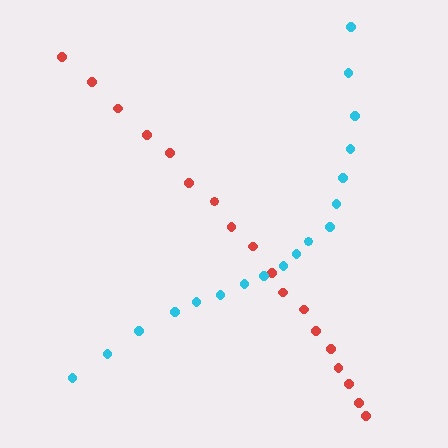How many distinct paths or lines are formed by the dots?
There are 2 distinct paths.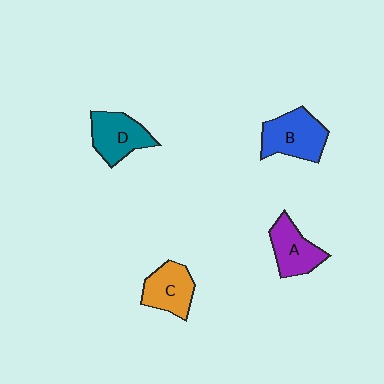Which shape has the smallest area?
Shape A (purple).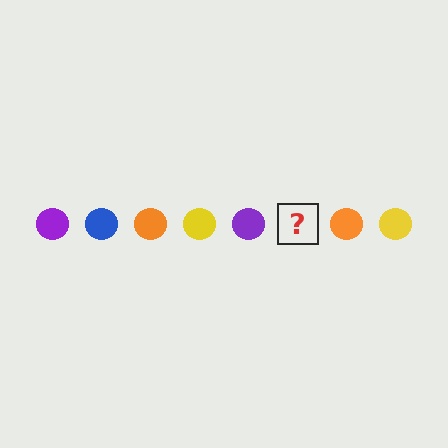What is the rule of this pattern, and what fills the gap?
The rule is that the pattern cycles through purple, blue, orange, yellow circles. The gap should be filled with a blue circle.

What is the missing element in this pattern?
The missing element is a blue circle.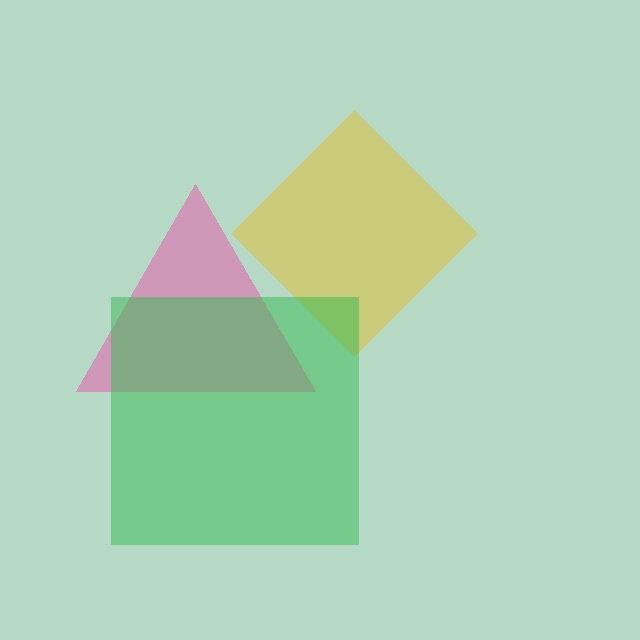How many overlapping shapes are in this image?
There are 3 overlapping shapes in the image.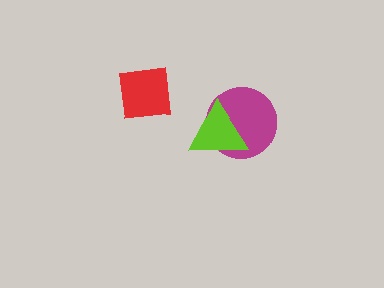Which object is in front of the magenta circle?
The lime triangle is in front of the magenta circle.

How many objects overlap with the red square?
0 objects overlap with the red square.